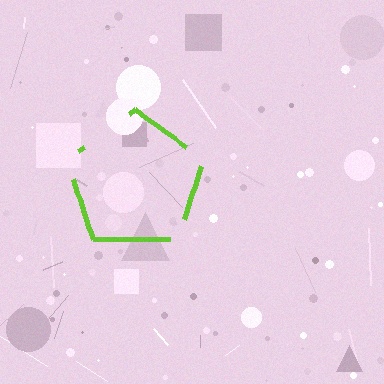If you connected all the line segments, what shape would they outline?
They would outline a pentagon.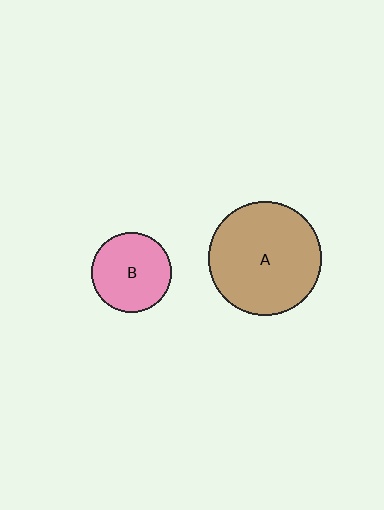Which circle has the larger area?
Circle A (brown).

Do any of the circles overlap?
No, none of the circles overlap.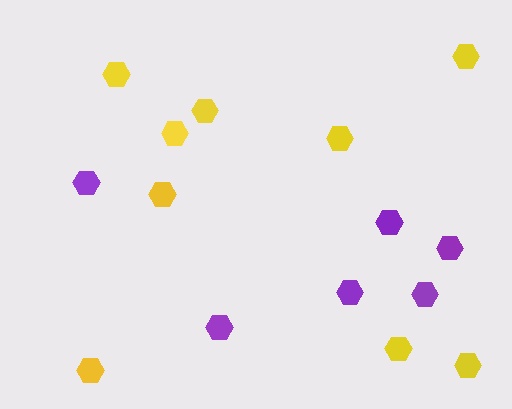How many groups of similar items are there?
There are 2 groups: one group of purple hexagons (6) and one group of yellow hexagons (9).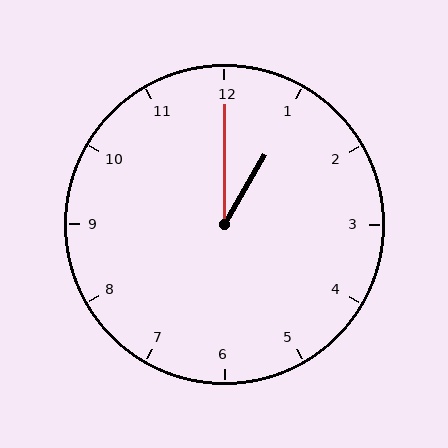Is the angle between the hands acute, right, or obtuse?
It is acute.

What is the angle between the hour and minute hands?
Approximately 30 degrees.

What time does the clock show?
1:00.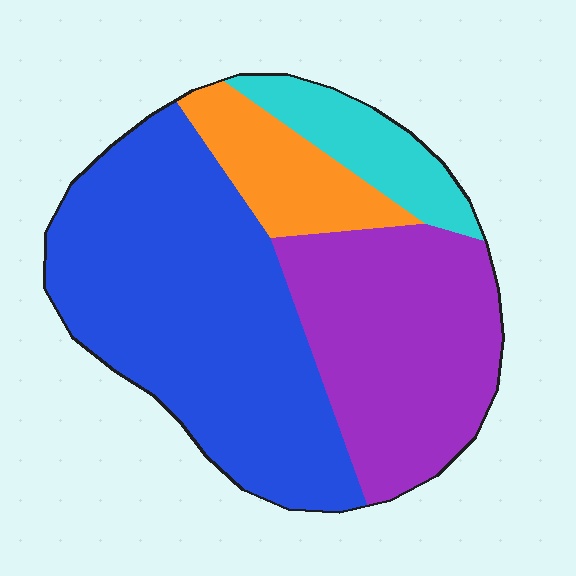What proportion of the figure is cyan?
Cyan covers 10% of the figure.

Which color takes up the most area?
Blue, at roughly 50%.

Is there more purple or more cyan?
Purple.